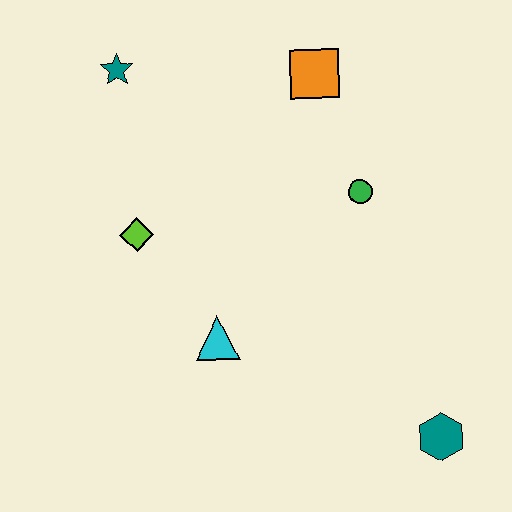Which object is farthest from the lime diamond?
The teal hexagon is farthest from the lime diamond.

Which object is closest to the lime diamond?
The cyan triangle is closest to the lime diamond.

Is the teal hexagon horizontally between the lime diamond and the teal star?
No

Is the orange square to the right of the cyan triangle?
Yes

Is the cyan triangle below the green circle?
Yes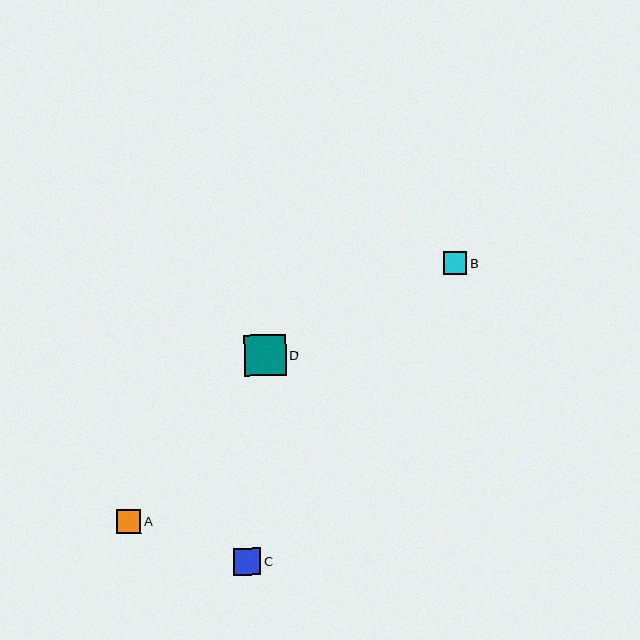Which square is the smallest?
Square B is the smallest with a size of approximately 23 pixels.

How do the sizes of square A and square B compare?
Square A and square B are approximately the same size.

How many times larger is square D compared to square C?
Square D is approximately 1.5 times the size of square C.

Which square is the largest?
Square D is the largest with a size of approximately 42 pixels.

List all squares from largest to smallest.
From largest to smallest: D, C, A, B.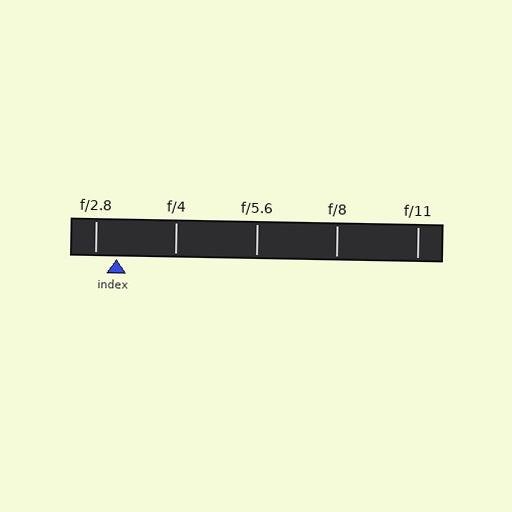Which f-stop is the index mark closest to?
The index mark is closest to f/2.8.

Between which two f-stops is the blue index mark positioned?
The index mark is between f/2.8 and f/4.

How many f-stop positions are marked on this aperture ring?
There are 5 f-stop positions marked.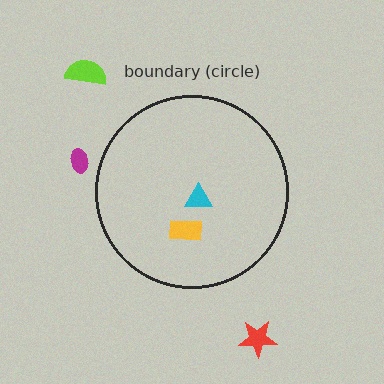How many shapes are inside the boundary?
2 inside, 3 outside.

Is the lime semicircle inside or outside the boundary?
Outside.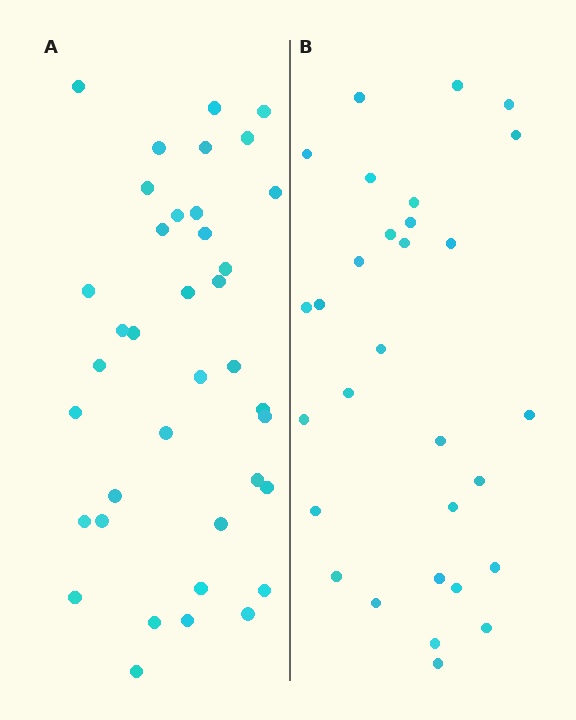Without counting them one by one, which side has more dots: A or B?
Region A (the left region) has more dots.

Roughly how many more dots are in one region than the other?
Region A has roughly 8 or so more dots than region B.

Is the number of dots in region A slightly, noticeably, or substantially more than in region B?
Region A has noticeably more, but not dramatically so. The ratio is roughly 1.3 to 1.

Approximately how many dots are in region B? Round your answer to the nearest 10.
About 30 dots.